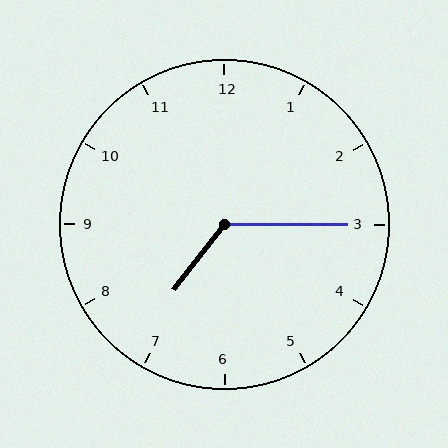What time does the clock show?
7:15.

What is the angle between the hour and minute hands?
Approximately 128 degrees.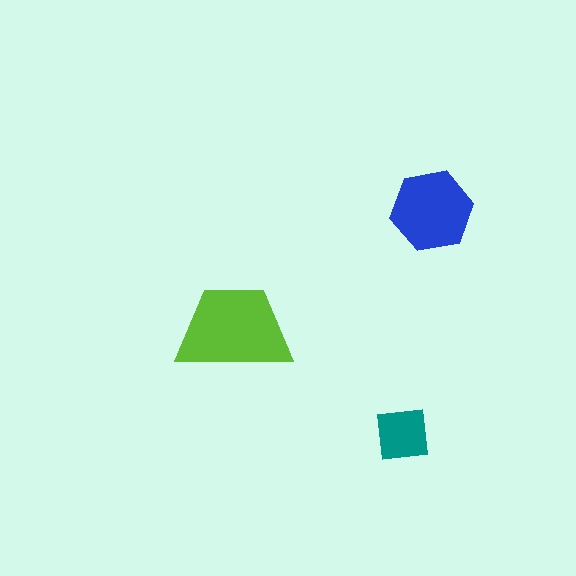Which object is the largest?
The lime trapezoid.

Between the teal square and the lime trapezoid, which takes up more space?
The lime trapezoid.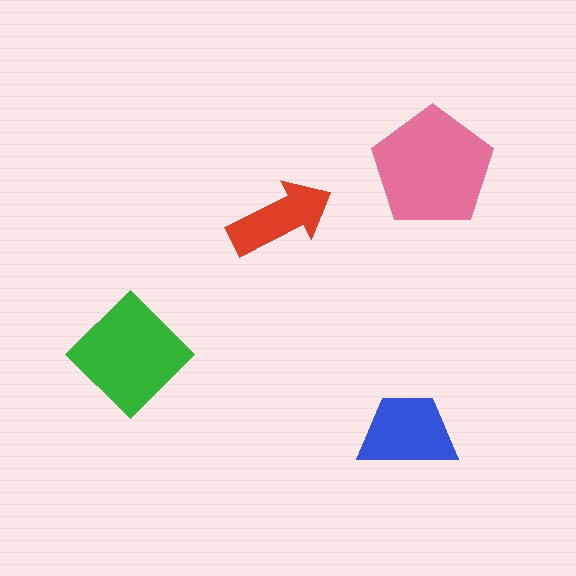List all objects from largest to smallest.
The pink pentagon, the green diamond, the blue trapezoid, the red arrow.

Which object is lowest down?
The blue trapezoid is bottommost.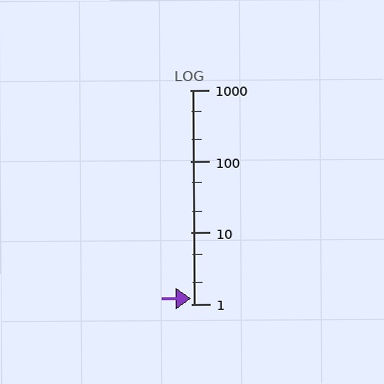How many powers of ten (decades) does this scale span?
The scale spans 3 decades, from 1 to 1000.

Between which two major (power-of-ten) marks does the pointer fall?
The pointer is between 1 and 10.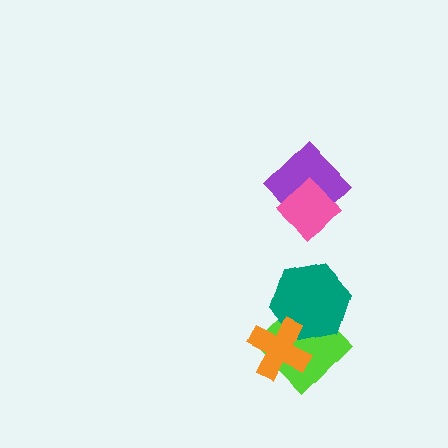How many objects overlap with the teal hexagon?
2 objects overlap with the teal hexagon.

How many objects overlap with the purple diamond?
1 object overlaps with the purple diamond.